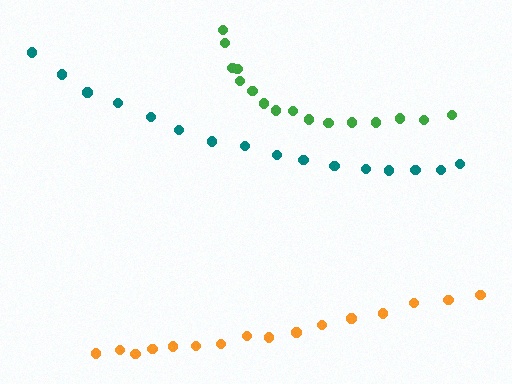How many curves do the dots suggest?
There are 3 distinct paths.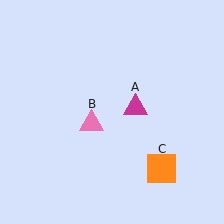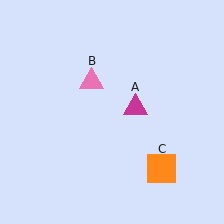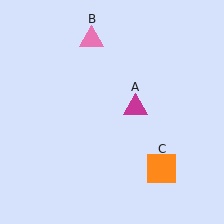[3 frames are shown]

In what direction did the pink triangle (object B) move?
The pink triangle (object B) moved up.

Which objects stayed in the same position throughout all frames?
Magenta triangle (object A) and orange square (object C) remained stationary.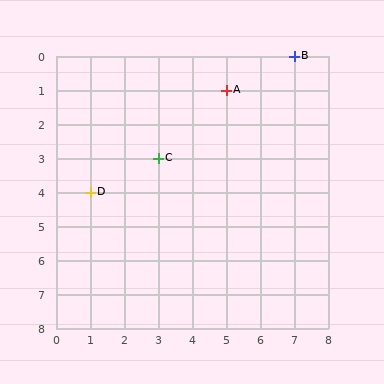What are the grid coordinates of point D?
Point D is at grid coordinates (1, 4).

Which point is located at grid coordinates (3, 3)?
Point C is at (3, 3).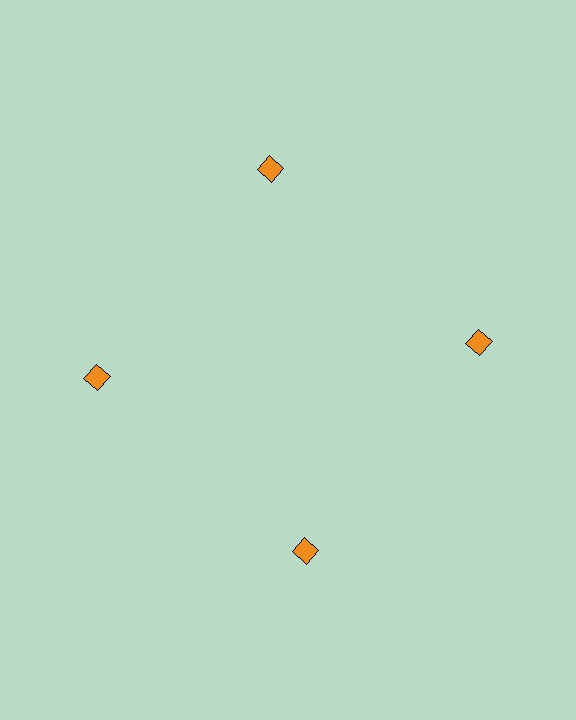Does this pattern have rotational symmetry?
Yes, this pattern has 4-fold rotational symmetry. It looks the same after rotating 90 degrees around the center.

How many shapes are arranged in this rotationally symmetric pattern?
There are 4 shapes, arranged in 4 groups of 1.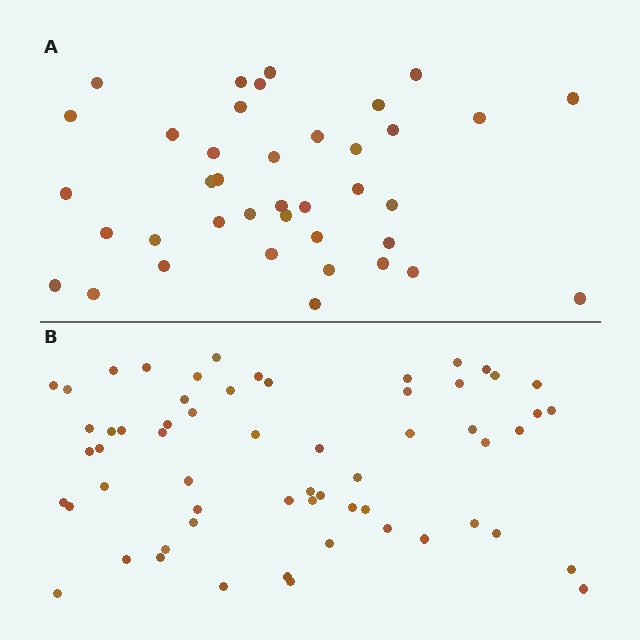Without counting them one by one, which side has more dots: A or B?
Region B (the bottom region) has more dots.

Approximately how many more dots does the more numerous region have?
Region B has approximately 20 more dots than region A.